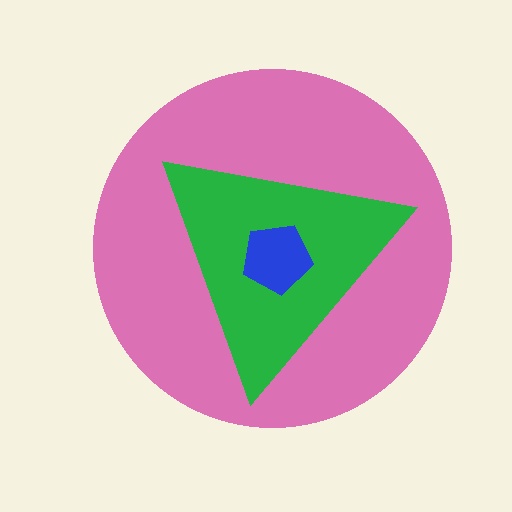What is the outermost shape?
The pink circle.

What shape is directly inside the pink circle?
The green triangle.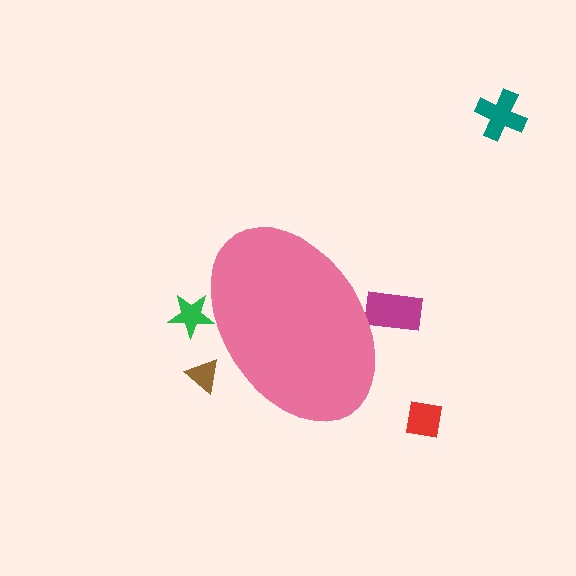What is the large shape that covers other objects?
A pink ellipse.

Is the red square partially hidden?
No, the red square is fully visible.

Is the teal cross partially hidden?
No, the teal cross is fully visible.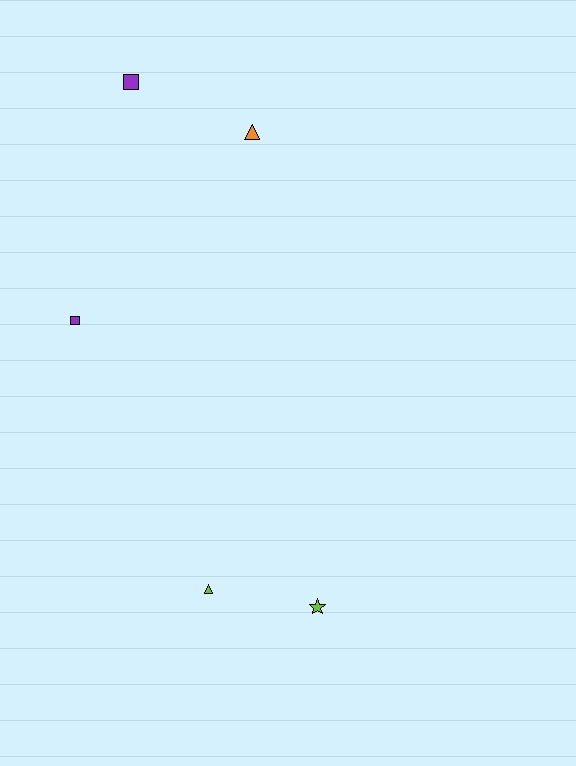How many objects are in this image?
There are 5 objects.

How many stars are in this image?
There is 1 star.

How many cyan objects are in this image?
There are no cyan objects.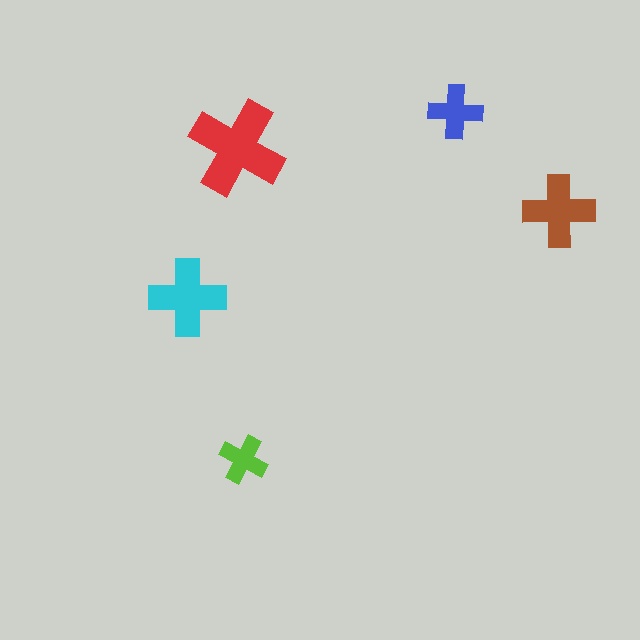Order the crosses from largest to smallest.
the red one, the cyan one, the brown one, the blue one, the lime one.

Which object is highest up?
The blue cross is topmost.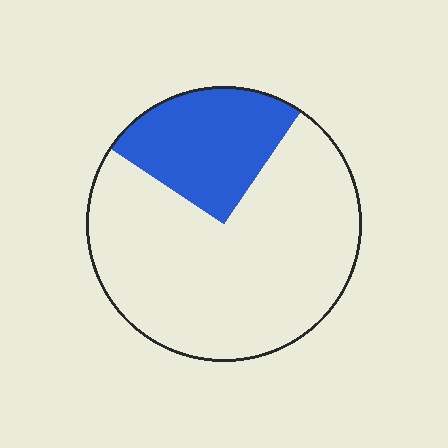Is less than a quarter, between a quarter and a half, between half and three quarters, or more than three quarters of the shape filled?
Between a quarter and a half.